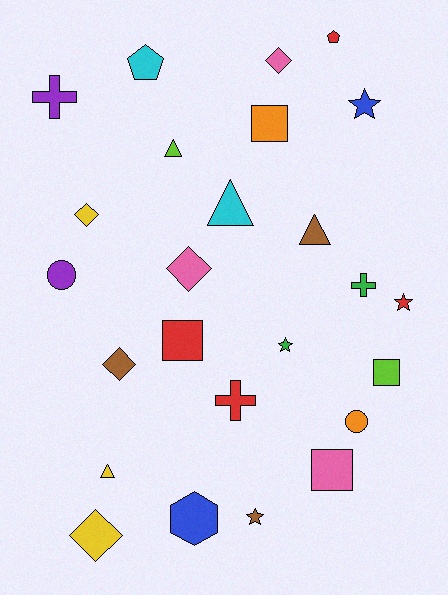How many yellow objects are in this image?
There are 3 yellow objects.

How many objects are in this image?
There are 25 objects.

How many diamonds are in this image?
There are 5 diamonds.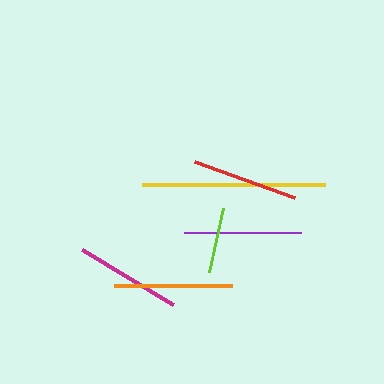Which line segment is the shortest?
The lime line is the shortest at approximately 65 pixels.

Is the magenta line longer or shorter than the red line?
The red line is longer than the magenta line.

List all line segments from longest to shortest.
From longest to shortest: yellow, orange, purple, red, magenta, lime.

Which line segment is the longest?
The yellow line is the longest at approximately 183 pixels.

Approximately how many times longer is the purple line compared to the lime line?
The purple line is approximately 1.8 times the length of the lime line.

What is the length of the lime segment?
The lime segment is approximately 65 pixels long.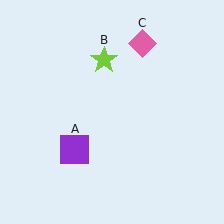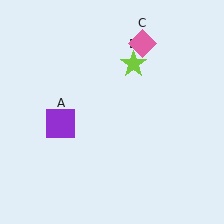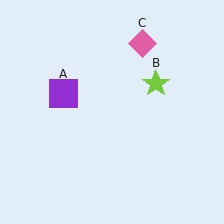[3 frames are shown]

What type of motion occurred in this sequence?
The purple square (object A), lime star (object B) rotated clockwise around the center of the scene.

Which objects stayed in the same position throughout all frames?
Pink diamond (object C) remained stationary.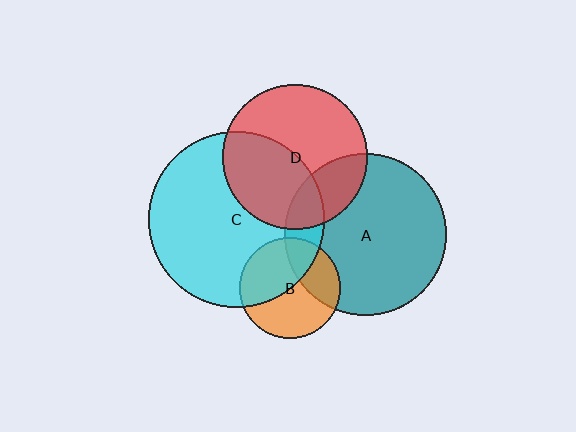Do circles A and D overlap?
Yes.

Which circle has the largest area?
Circle C (cyan).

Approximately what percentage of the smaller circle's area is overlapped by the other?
Approximately 20%.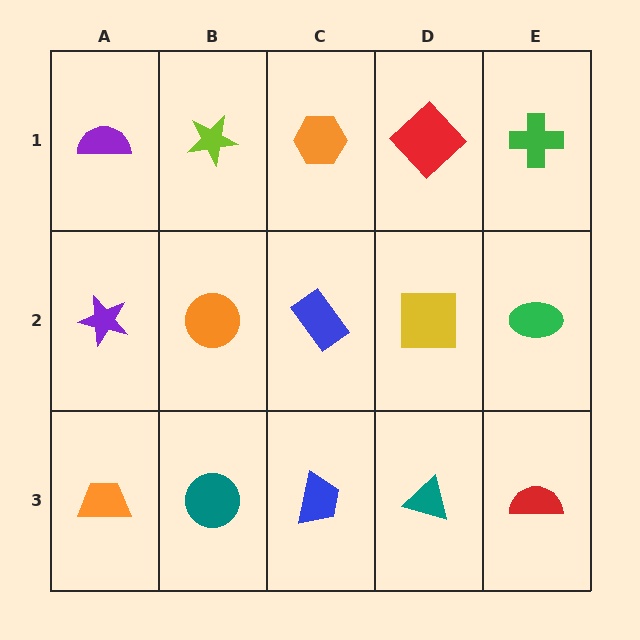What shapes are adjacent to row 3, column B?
An orange circle (row 2, column B), an orange trapezoid (row 3, column A), a blue trapezoid (row 3, column C).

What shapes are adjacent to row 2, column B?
A lime star (row 1, column B), a teal circle (row 3, column B), a purple star (row 2, column A), a blue rectangle (row 2, column C).